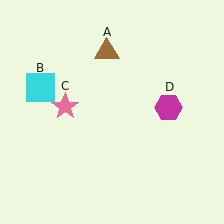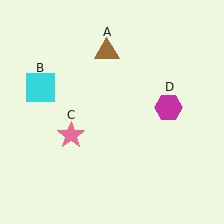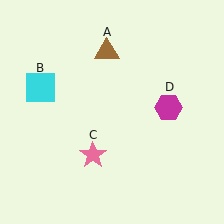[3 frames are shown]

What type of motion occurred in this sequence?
The pink star (object C) rotated counterclockwise around the center of the scene.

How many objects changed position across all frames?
1 object changed position: pink star (object C).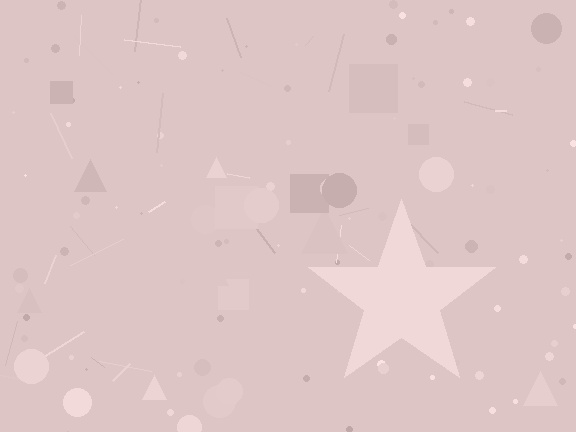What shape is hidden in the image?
A star is hidden in the image.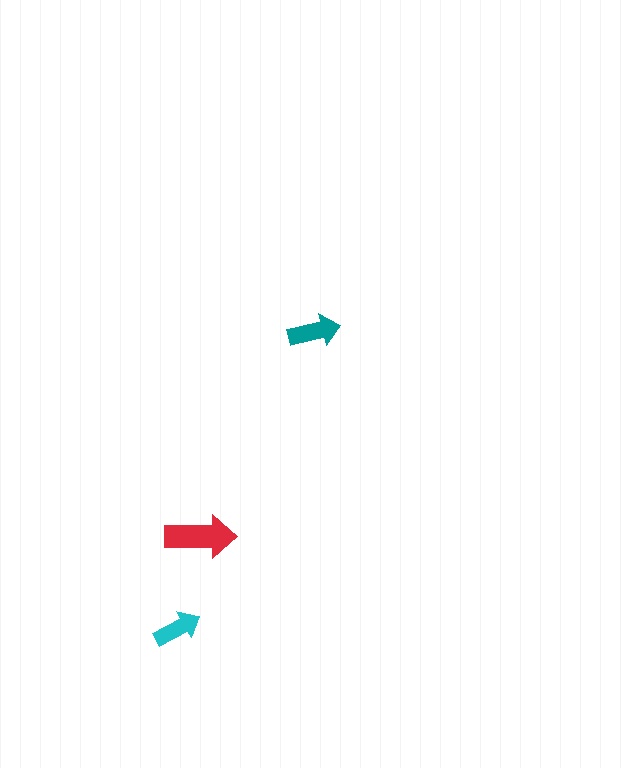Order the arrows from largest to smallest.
the red one, the teal one, the cyan one.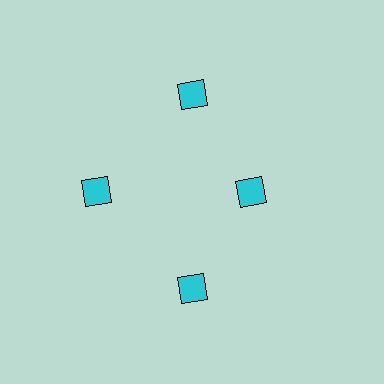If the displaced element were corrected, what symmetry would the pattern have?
It would have 4-fold rotational symmetry — the pattern would map onto itself every 90 degrees.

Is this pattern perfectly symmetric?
No. The 4 cyan diamonds are arranged in a ring, but one element near the 3 o'clock position is pulled inward toward the center, breaking the 4-fold rotational symmetry.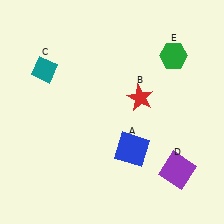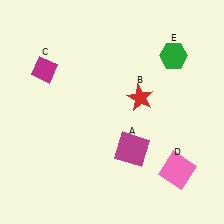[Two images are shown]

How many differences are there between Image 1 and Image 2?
There are 3 differences between the two images.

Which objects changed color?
A changed from blue to magenta. C changed from teal to magenta. D changed from purple to pink.